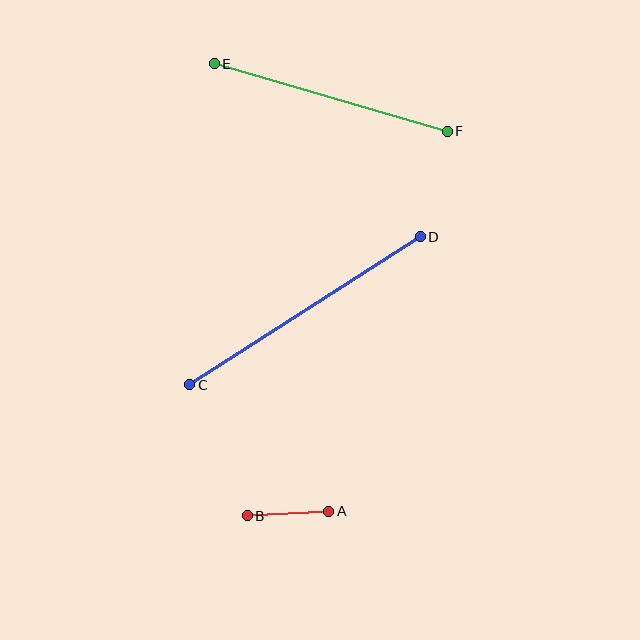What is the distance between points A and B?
The distance is approximately 81 pixels.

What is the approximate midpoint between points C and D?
The midpoint is at approximately (305, 311) pixels.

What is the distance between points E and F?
The distance is approximately 243 pixels.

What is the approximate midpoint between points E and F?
The midpoint is at approximately (331, 97) pixels.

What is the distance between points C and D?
The distance is approximately 274 pixels.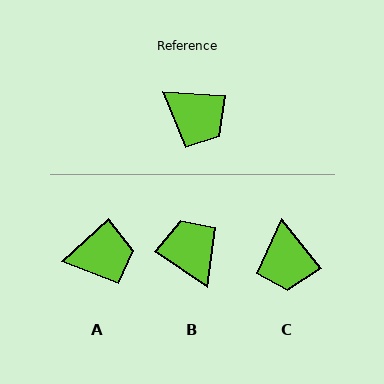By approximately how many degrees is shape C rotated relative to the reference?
Approximately 48 degrees clockwise.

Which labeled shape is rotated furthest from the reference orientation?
B, about 150 degrees away.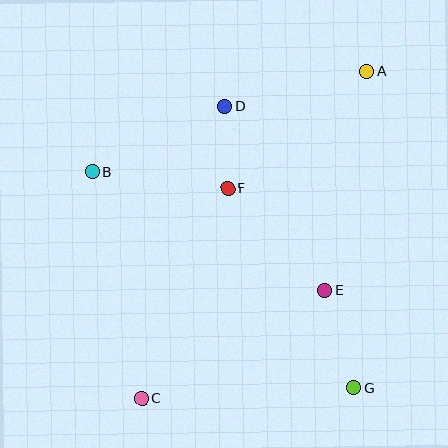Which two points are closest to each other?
Points D and F are closest to each other.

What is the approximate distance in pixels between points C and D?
The distance between C and D is approximately 304 pixels.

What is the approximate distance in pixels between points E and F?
The distance between E and F is approximately 141 pixels.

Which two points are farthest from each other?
Points A and C are farthest from each other.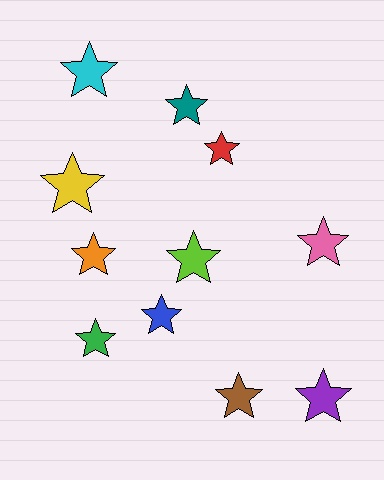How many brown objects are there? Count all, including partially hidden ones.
There is 1 brown object.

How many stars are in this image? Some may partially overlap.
There are 11 stars.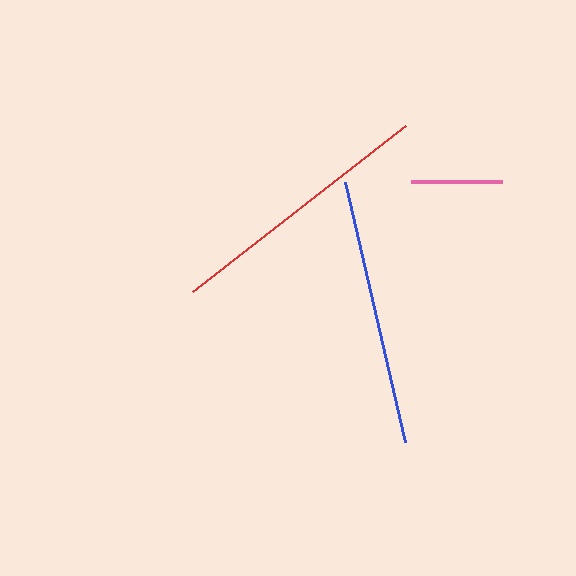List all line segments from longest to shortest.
From longest to shortest: red, blue, pink.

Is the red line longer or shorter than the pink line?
The red line is longer than the pink line.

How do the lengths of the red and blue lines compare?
The red and blue lines are approximately the same length.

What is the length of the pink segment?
The pink segment is approximately 91 pixels long.